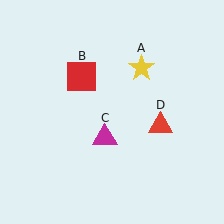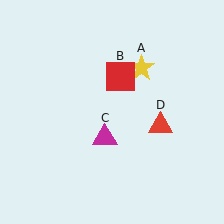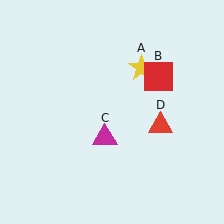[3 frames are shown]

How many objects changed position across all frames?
1 object changed position: red square (object B).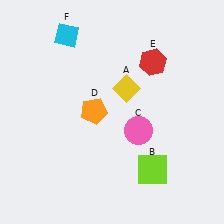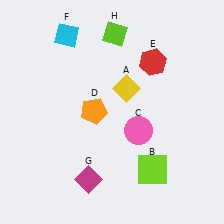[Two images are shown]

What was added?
A magenta diamond (G), a lime diamond (H) were added in Image 2.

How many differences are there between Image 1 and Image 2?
There are 2 differences between the two images.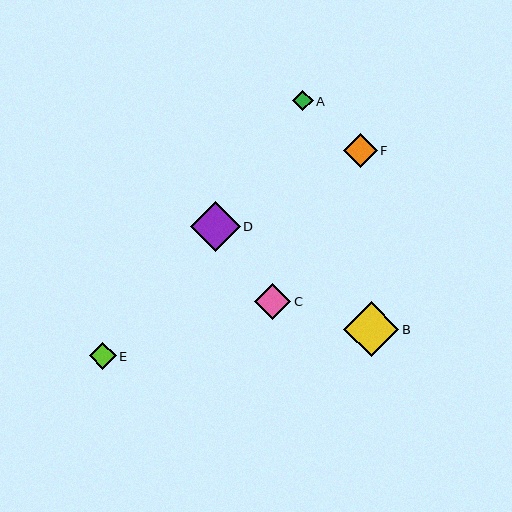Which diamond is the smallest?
Diamond A is the smallest with a size of approximately 20 pixels.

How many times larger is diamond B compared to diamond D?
Diamond B is approximately 1.1 times the size of diamond D.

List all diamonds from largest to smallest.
From largest to smallest: B, D, C, F, E, A.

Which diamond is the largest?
Diamond B is the largest with a size of approximately 56 pixels.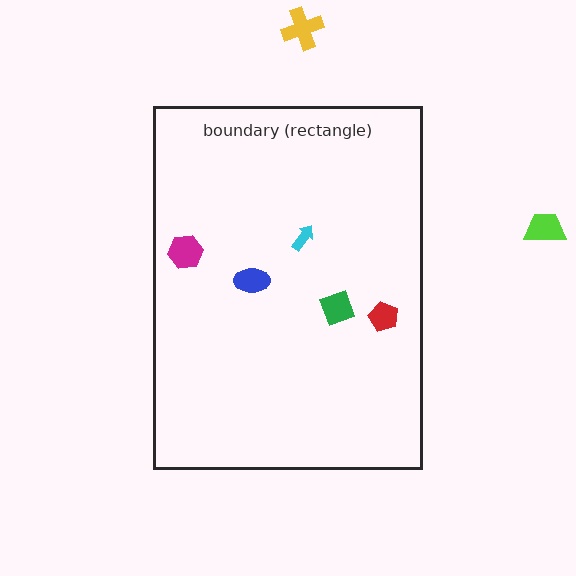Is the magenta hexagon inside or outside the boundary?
Inside.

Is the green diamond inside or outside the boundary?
Inside.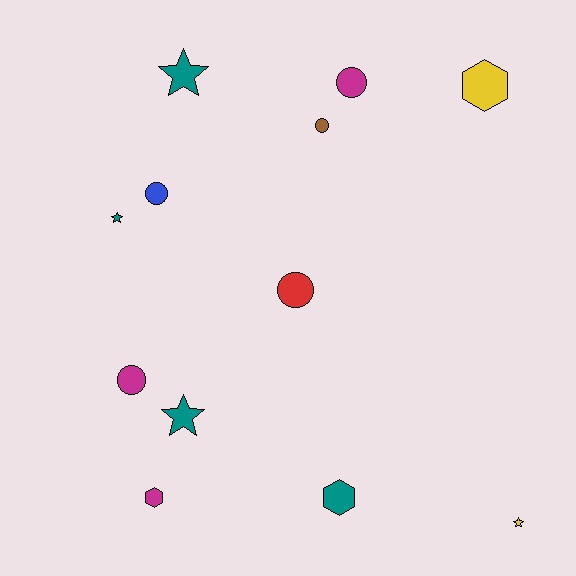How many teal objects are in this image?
There are 4 teal objects.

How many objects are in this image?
There are 12 objects.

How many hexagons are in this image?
There are 3 hexagons.